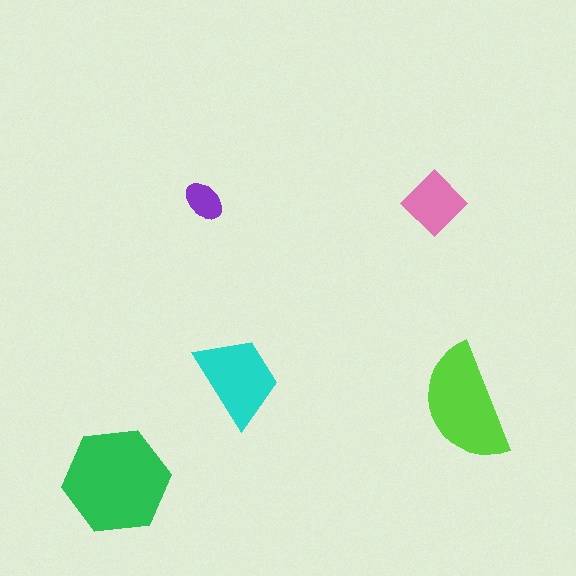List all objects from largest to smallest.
The green hexagon, the lime semicircle, the cyan trapezoid, the pink diamond, the purple ellipse.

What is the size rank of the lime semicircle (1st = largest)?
2nd.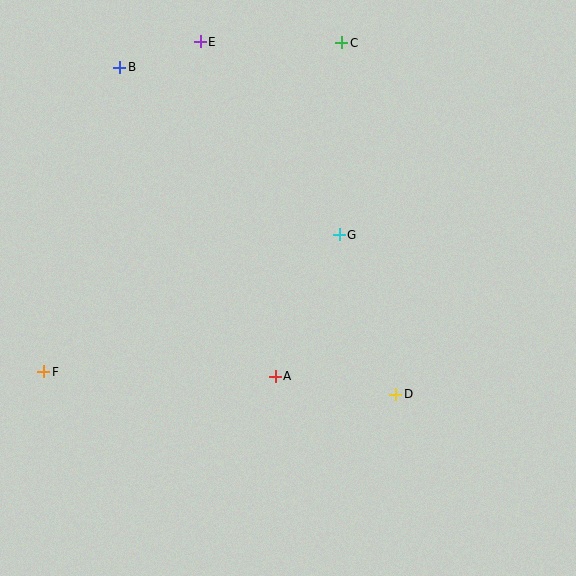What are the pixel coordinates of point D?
Point D is at (396, 394).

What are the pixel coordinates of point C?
Point C is at (342, 43).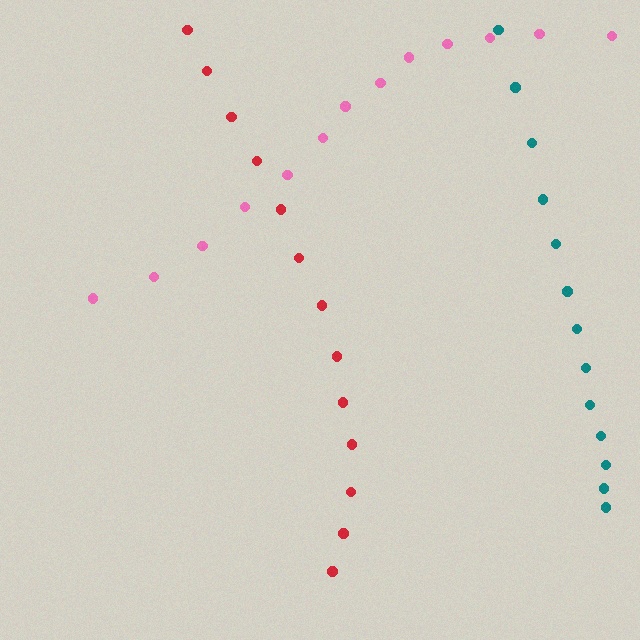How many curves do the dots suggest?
There are 3 distinct paths.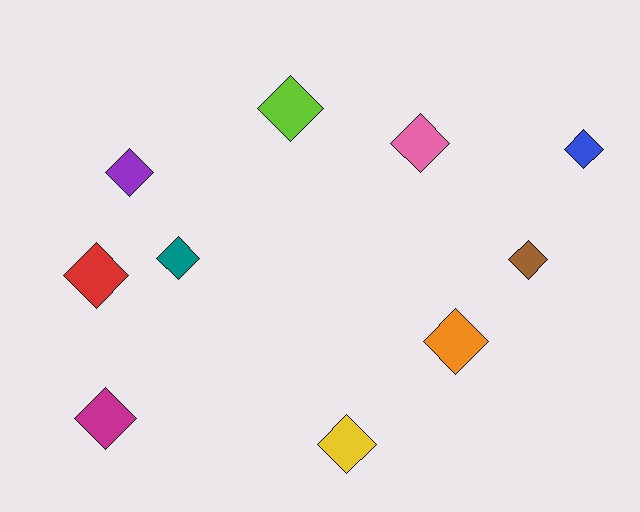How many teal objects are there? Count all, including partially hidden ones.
There is 1 teal object.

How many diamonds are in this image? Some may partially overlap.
There are 10 diamonds.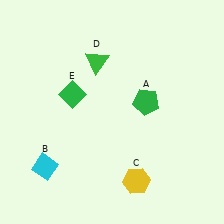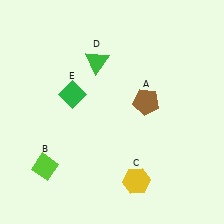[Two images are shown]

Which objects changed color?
A changed from green to brown. B changed from cyan to lime.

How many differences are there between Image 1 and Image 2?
There are 2 differences between the two images.